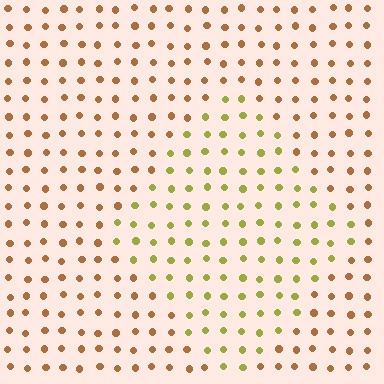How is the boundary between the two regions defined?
The boundary is defined purely by a slight shift in hue (about 44 degrees). Spacing, size, and orientation are identical on both sides.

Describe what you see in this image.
The image is filled with small brown elements in a uniform arrangement. A diamond-shaped region is visible where the elements are tinted to a slightly different hue, forming a subtle color boundary.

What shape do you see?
I see a diamond.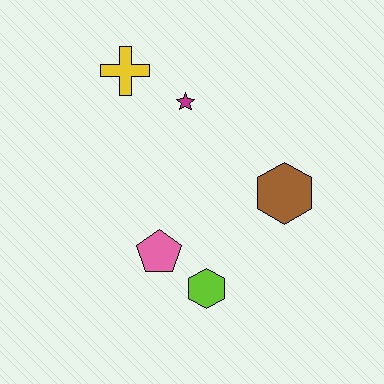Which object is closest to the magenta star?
The yellow cross is closest to the magenta star.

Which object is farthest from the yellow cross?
The lime hexagon is farthest from the yellow cross.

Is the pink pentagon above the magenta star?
No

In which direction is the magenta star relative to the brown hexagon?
The magenta star is to the left of the brown hexagon.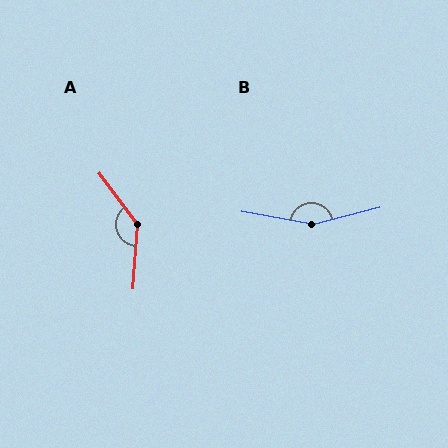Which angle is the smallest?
A, at approximately 139 degrees.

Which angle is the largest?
B, at approximately 156 degrees.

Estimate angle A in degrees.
Approximately 139 degrees.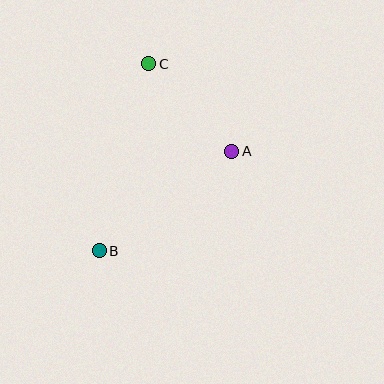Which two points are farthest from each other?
Points B and C are farthest from each other.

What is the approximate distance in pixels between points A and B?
The distance between A and B is approximately 166 pixels.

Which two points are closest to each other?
Points A and C are closest to each other.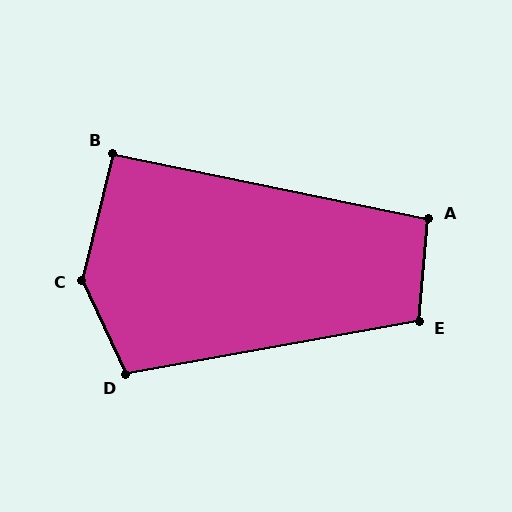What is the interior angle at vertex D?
Approximately 105 degrees (obtuse).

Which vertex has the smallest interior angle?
B, at approximately 92 degrees.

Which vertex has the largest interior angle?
C, at approximately 141 degrees.